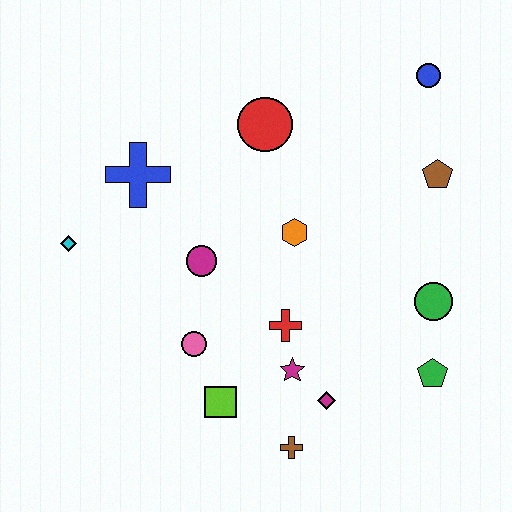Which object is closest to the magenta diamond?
The magenta star is closest to the magenta diamond.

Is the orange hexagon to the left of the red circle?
No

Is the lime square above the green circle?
No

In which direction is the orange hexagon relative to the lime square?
The orange hexagon is above the lime square.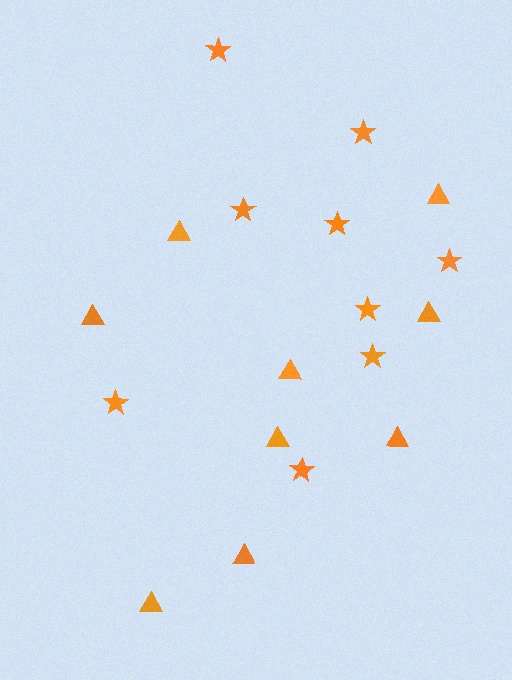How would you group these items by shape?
There are 2 groups: one group of stars (9) and one group of triangles (9).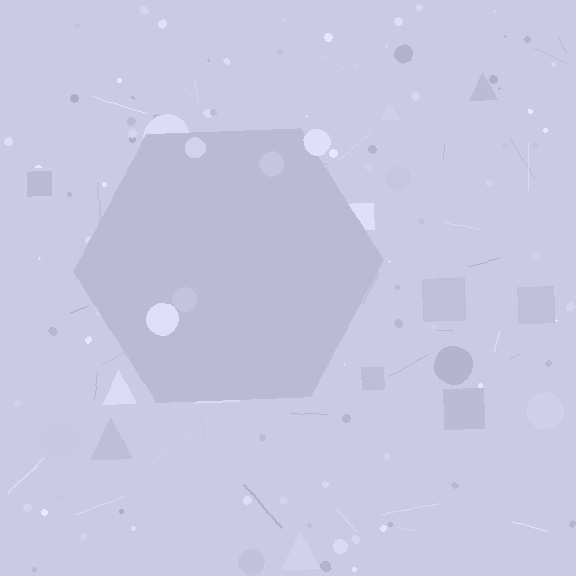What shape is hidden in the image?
A hexagon is hidden in the image.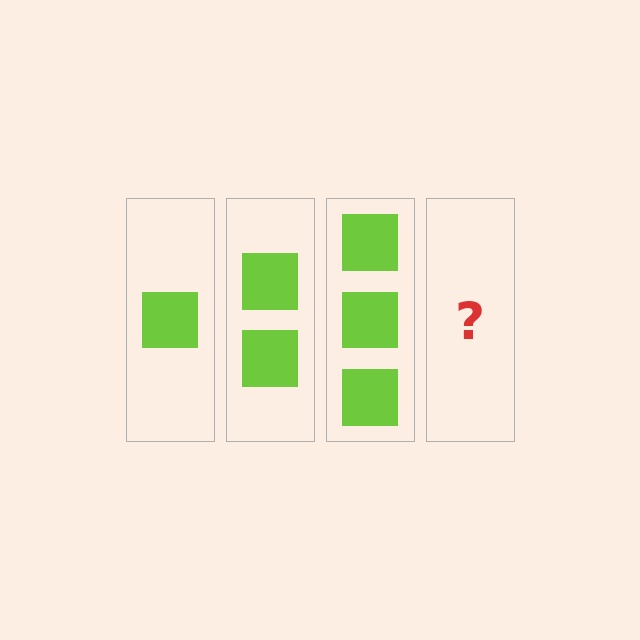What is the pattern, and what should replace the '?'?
The pattern is that each step adds one more square. The '?' should be 4 squares.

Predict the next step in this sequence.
The next step is 4 squares.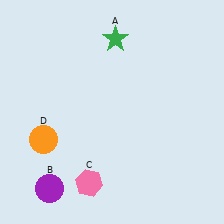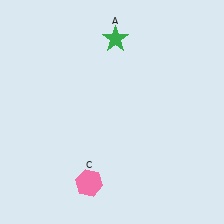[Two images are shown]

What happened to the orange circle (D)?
The orange circle (D) was removed in Image 2. It was in the bottom-left area of Image 1.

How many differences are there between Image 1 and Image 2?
There are 2 differences between the two images.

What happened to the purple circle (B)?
The purple circle (B) was removed in Image 2. It was in the bottom-left area of Image 1.